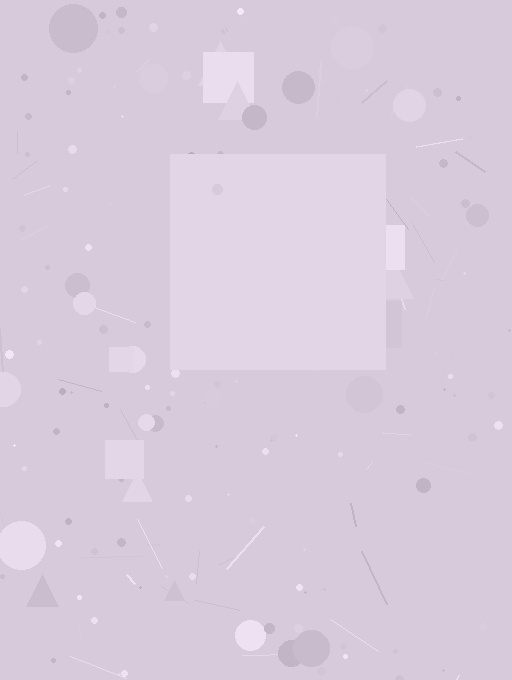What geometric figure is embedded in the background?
A square is embedded in the background.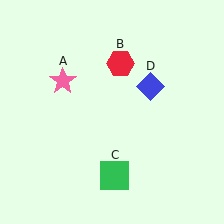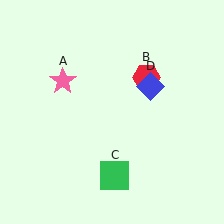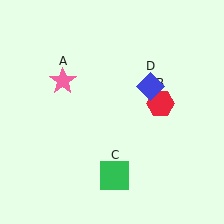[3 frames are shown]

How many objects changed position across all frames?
1 object changed position: red hexagon (object B).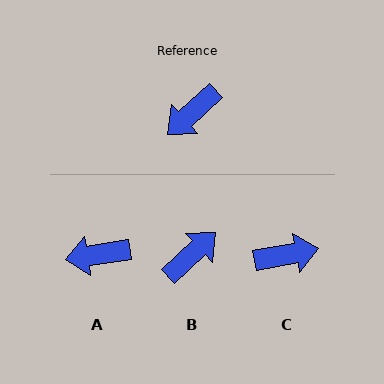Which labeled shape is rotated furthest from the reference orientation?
B, about 179 degrees away.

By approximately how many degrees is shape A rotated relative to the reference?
Approximately 33 degrees clockwise.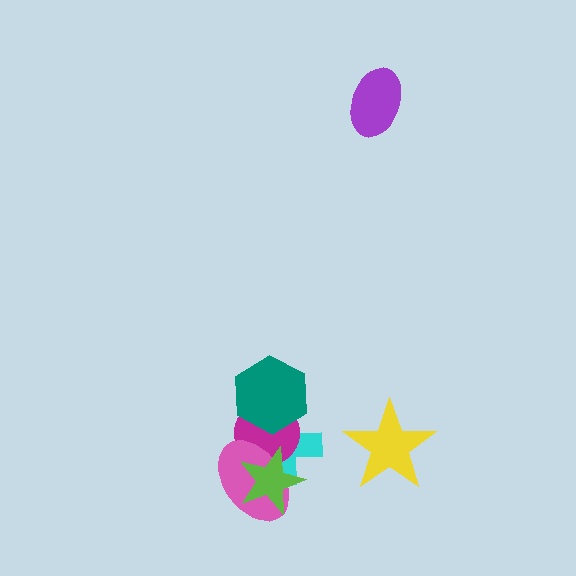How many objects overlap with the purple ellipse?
0 objects overlap with the purple ellipse.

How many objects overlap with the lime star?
3 objects overlap with the lime star.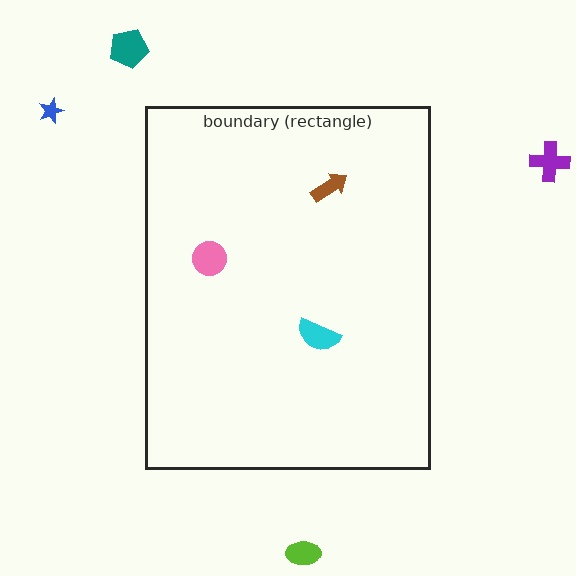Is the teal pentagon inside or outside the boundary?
Outside.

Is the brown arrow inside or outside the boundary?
Inside.